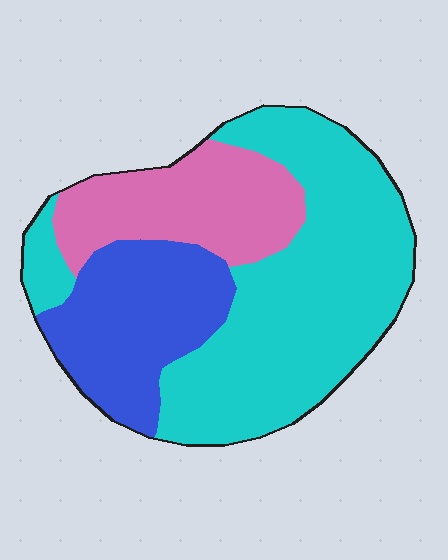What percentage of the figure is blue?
Blue takes up about one quarter (1/4) of the figure.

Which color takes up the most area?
Cyan, at roughly 55%.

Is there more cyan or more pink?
Cyan.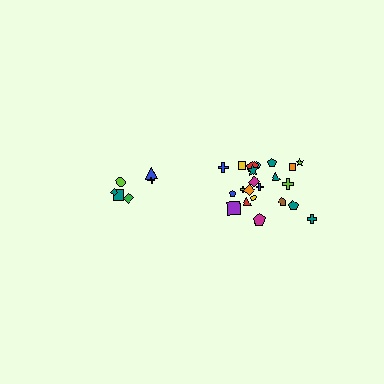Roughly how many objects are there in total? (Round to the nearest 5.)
Roughly 30 objects in total.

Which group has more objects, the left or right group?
The right group.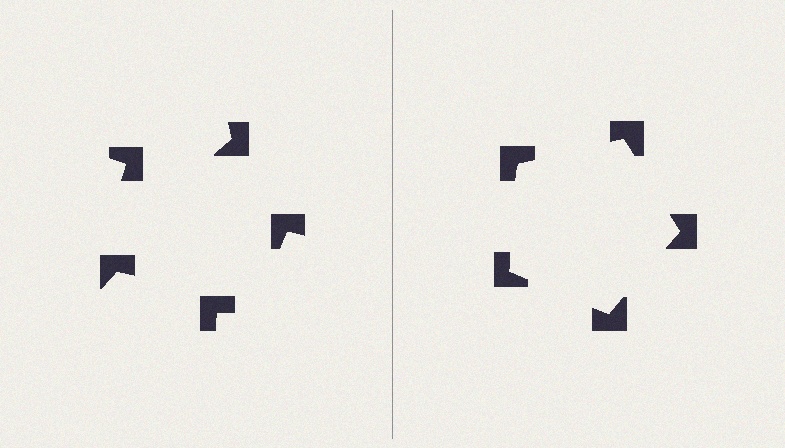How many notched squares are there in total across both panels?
10 — 5 on each side.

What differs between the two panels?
The notched squares are positioned identically on both sides; only the wedge orientations differ. On the right they align to a pentagon; on the left they are misaligned.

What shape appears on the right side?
An illusory pentagon.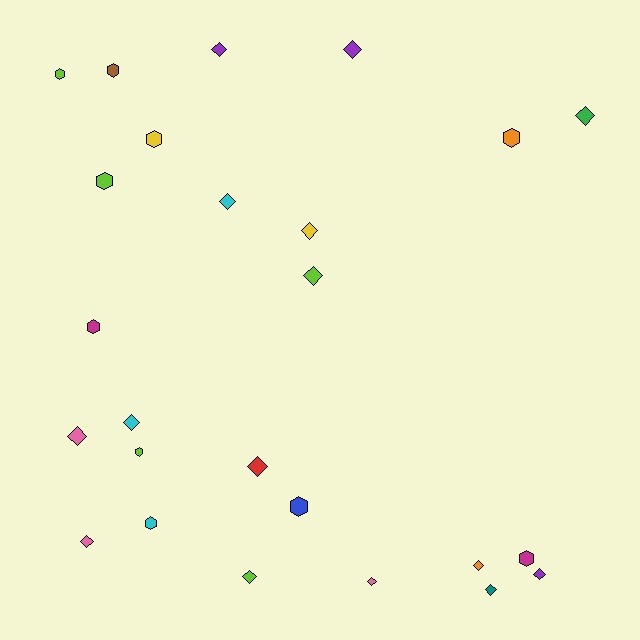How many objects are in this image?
There are 25 objects.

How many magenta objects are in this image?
There are 2 magenta objects.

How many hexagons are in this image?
There are 10 hexagons.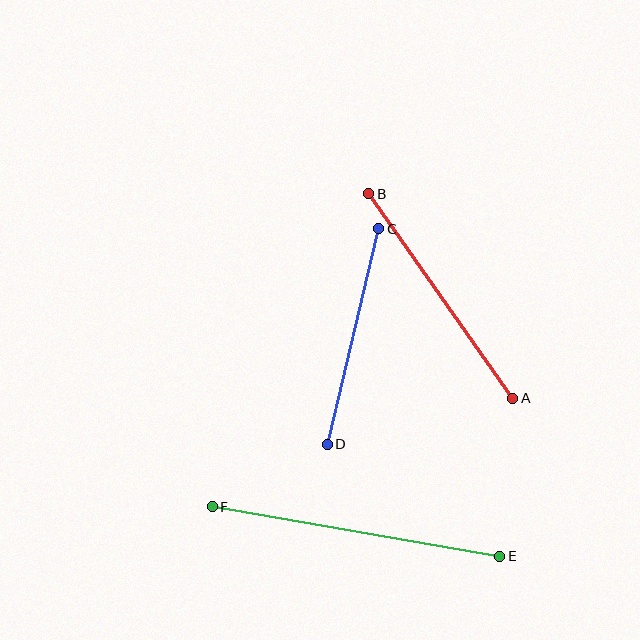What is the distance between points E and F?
The distance is approximately 292 pixels.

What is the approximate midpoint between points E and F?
The midpoint is at approximately (356, 532) pixels.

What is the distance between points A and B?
The distance is approximately 250 pixels.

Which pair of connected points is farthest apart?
Points E and F are farthest apart.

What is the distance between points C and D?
The distance is approximately 221 pixels.